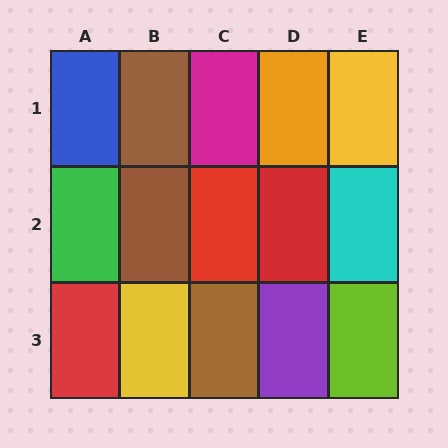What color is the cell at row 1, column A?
Blue.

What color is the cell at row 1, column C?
Magenta.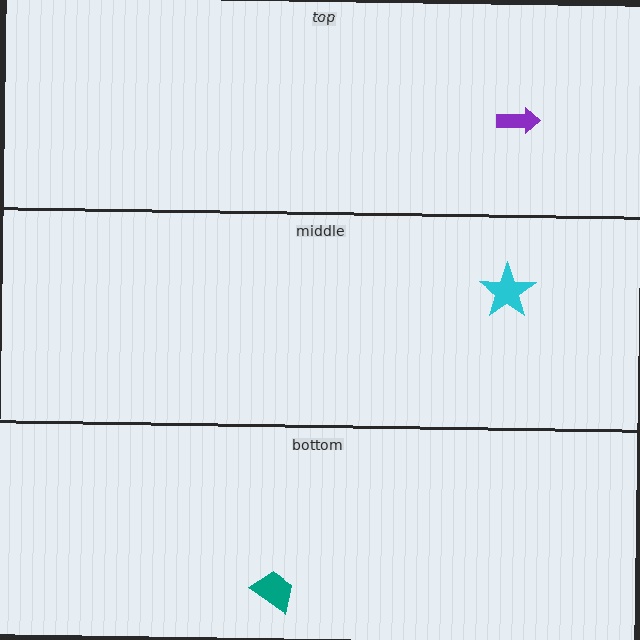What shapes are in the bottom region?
The teal trapezoid.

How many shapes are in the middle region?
1.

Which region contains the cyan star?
The middle region.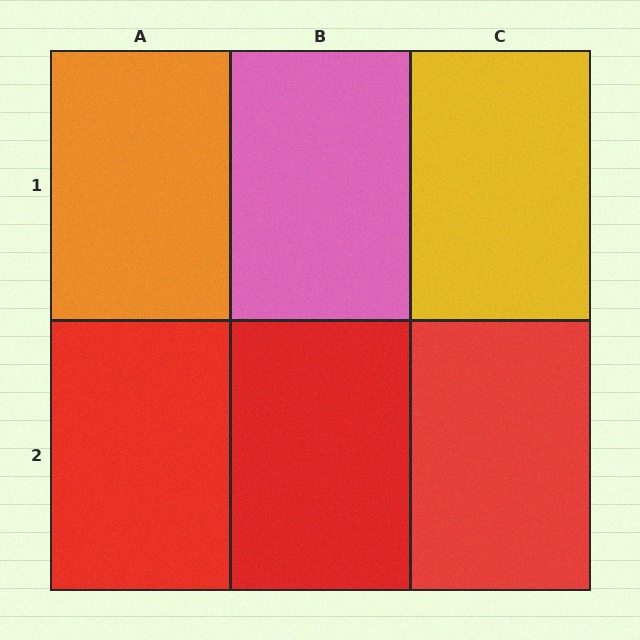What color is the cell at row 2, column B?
Red.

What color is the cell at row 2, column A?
Red.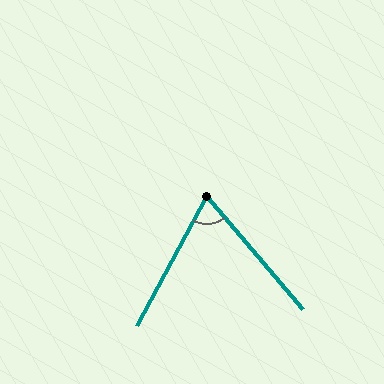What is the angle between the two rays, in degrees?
Approximately 68 degrees.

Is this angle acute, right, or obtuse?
It is acute.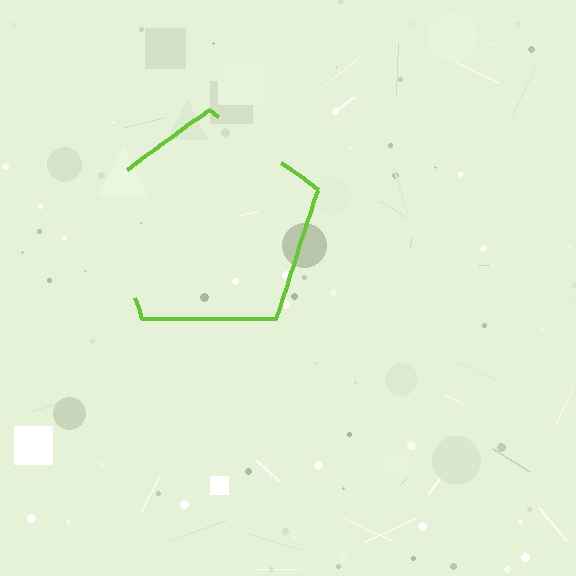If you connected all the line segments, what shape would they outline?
They would outline a pentagon.